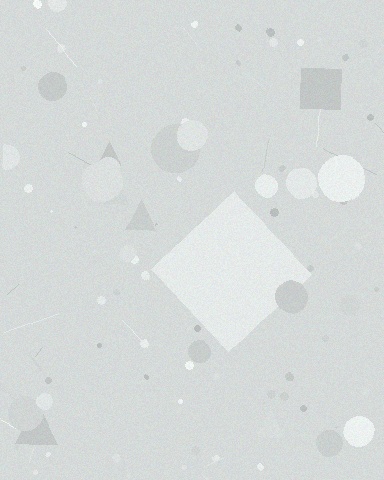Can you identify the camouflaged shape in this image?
The camouflaged shape is a diamond.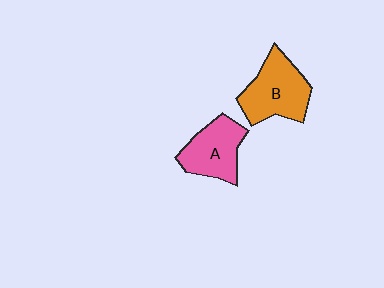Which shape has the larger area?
Shape B (orange).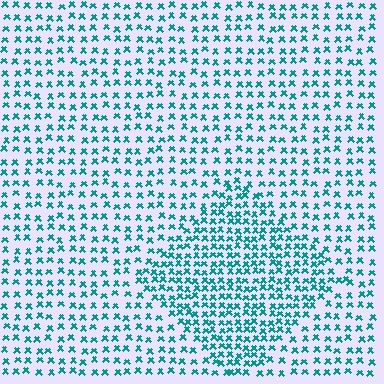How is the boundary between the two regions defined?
The boundary is defined by a change in element density (approximately 1.8x ratio). All elements are the same color, size, and shape.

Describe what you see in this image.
The image contains small teal elements arranged at two different densities. A diamond-shaped region is visible where the elements are more densely packed than the surrounding area.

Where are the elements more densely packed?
The elements are more densely packed inside the diamond boundary.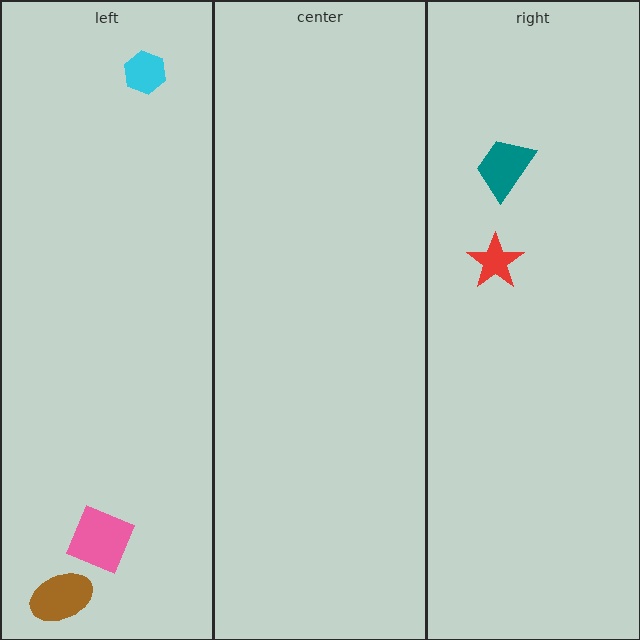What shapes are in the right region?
The teal trapezoid, the red star.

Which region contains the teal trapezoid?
The right region.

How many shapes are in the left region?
3.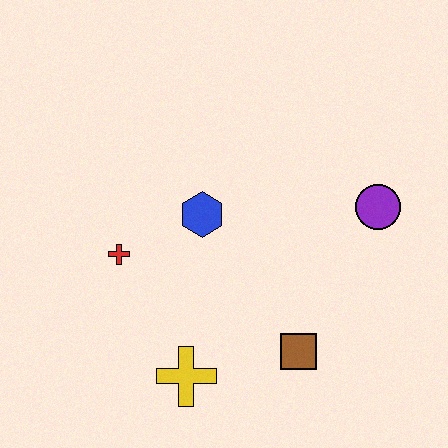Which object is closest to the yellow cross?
The brown square is closest to the yellow cross.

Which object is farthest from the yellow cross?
The purple circle is farthest from the yellow cross.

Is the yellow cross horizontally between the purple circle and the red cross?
Yes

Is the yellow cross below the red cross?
Yes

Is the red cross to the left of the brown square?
Yes